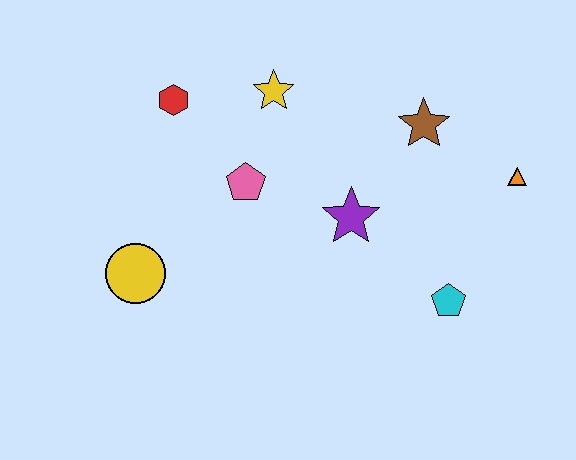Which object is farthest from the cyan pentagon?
The red hexagon is farthest from the cyan pentagon.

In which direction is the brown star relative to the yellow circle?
The brown star is to the right of the yellow circle.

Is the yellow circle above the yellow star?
No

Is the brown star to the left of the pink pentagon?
No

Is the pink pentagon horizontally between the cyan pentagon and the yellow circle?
Yes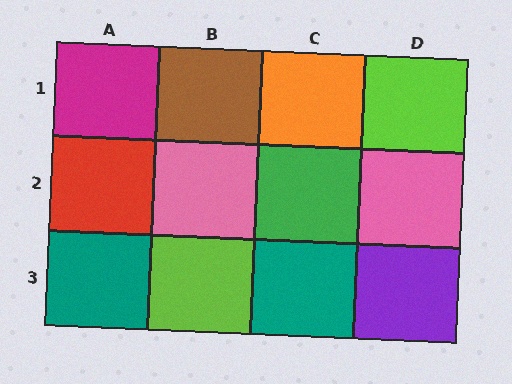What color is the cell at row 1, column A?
Magenta.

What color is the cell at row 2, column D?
Pink.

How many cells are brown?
1 cell is brown.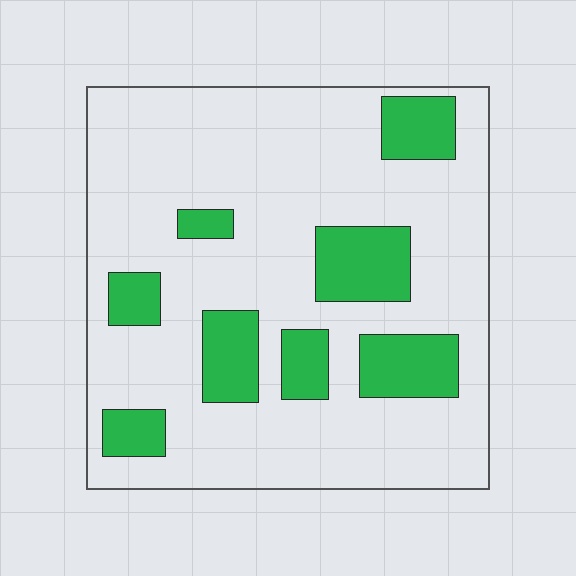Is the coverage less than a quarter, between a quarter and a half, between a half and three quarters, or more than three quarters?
Less than a quarter.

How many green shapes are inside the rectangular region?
8.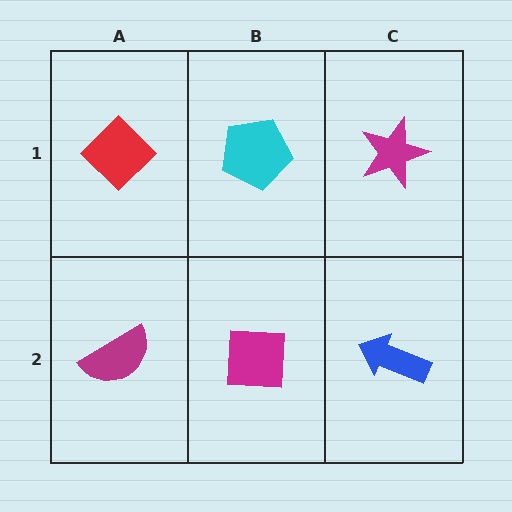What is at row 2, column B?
A magenta square.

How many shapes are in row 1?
3 shapes.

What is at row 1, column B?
A cyan pentagon.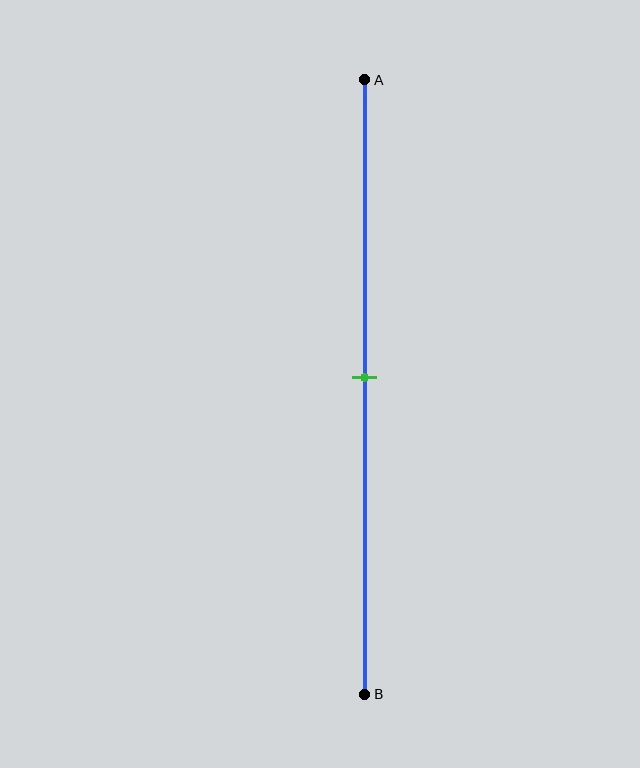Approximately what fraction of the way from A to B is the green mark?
The green mark is approximately 50% of the way from A to B.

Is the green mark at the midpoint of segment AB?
Yes, the mark is approximately at the midpoint.